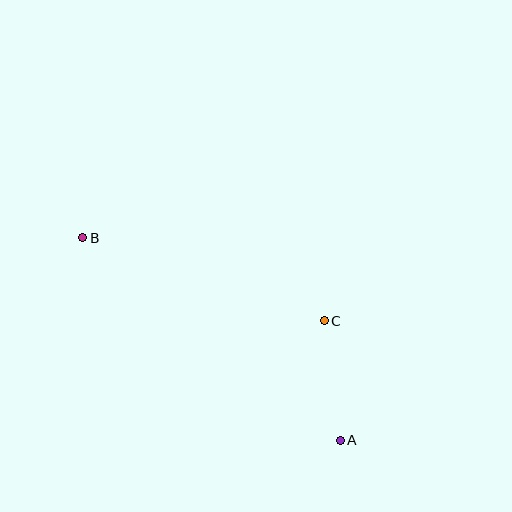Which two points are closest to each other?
Points A and C are closest to each other.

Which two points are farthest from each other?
Points A and B are farthest from each other.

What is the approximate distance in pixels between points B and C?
The distance between B and C is approximately 255 pixels.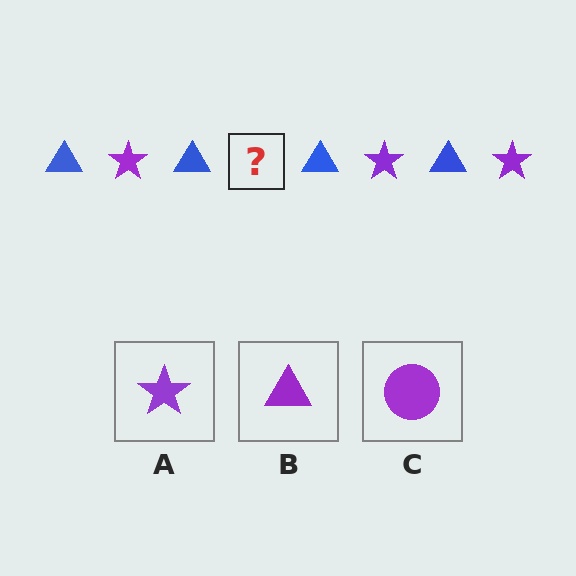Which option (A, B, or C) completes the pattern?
A.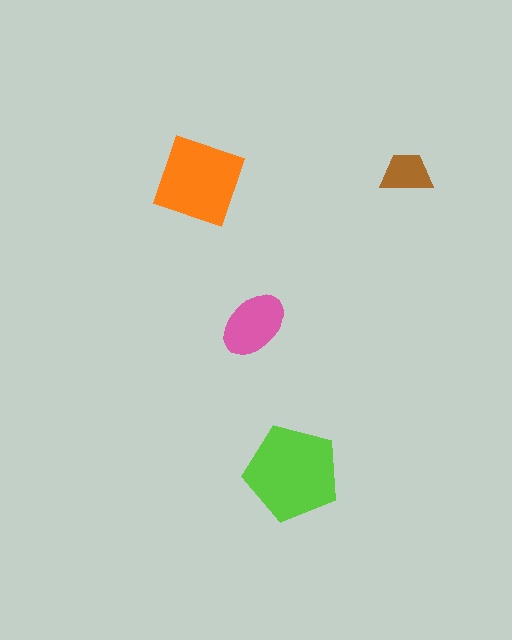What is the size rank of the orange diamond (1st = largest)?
2nd.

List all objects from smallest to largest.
The brown trapezoid, the pink ellipse, the orange diamond, the lime pentagon.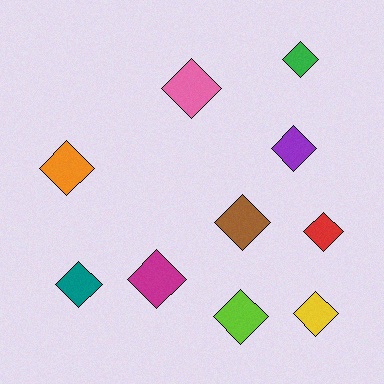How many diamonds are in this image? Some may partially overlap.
There are 10 diamonds.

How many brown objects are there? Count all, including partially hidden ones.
There is 1 brown object.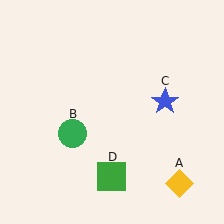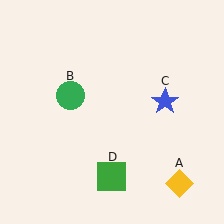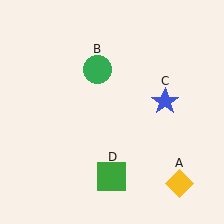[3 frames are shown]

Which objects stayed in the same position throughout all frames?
Yellow diamond (object A) and blue star (object C) and green square (object D) remained stationary.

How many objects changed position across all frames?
1 object changed position: green circle (object B).